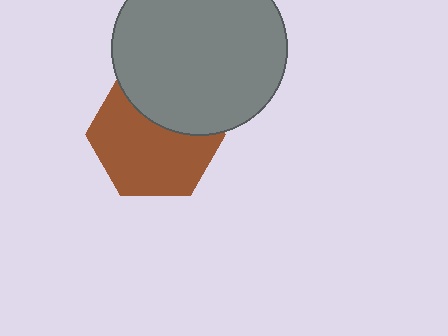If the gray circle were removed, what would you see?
You would see the complete brown hexagon.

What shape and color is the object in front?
The object in front is a gray circle.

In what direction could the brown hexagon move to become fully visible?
The brown hexagon could move down. That would shift it out from behind the gray circle entirely.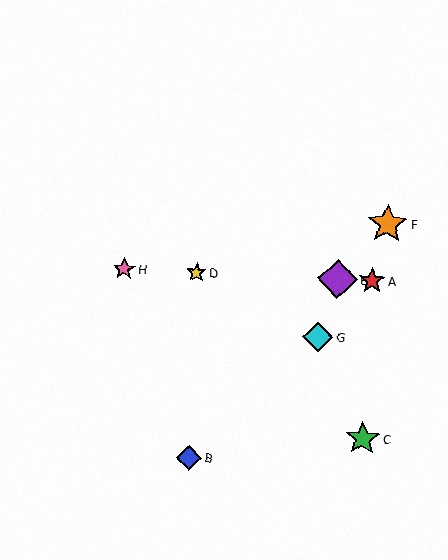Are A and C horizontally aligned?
No, A is at y≈281 and C is at y≈438.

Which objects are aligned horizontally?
Objects A, D, E, H are aligned horizontally.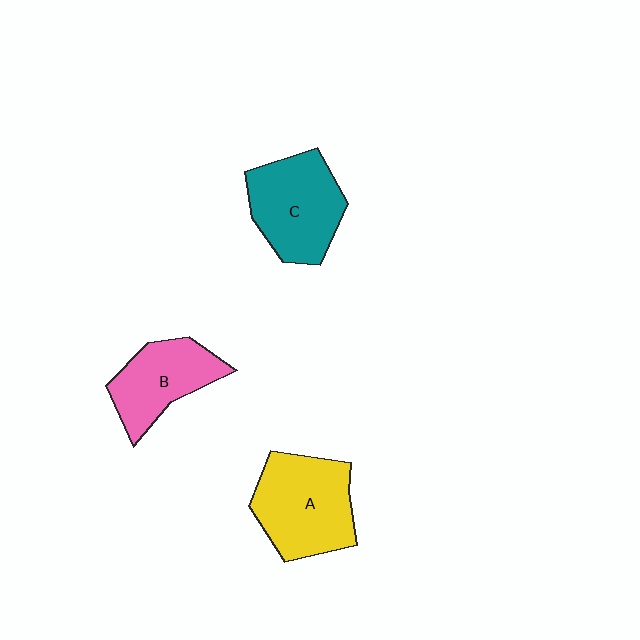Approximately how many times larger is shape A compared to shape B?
Approximately 1.3 times.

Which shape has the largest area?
Shape A (yellow).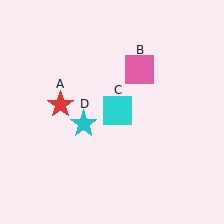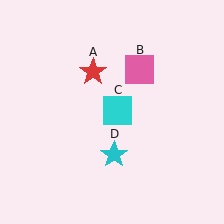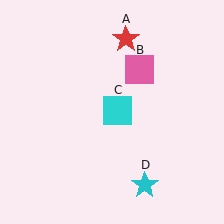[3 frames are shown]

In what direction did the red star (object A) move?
The red star (object A) moved up and to the right.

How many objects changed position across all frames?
2 objects changed position: red star (object A), cyan star (object D).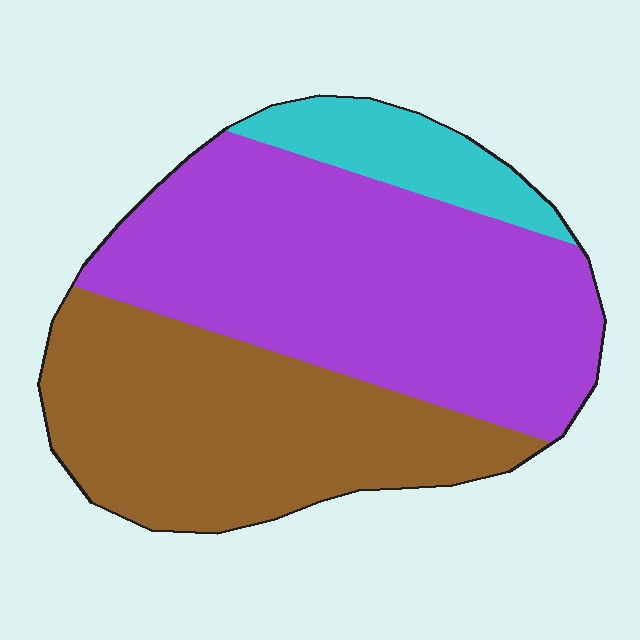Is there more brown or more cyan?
Brown.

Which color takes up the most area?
Purple, at roughly 50%.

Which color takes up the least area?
Cyan, at roughly 10%.